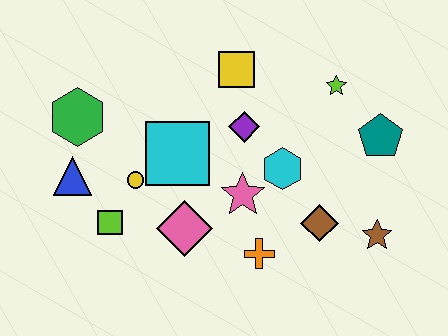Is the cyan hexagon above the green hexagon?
No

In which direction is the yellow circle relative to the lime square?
The yellow circle is above the lime square.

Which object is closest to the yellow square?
The purple diamond is closest to the yellow square.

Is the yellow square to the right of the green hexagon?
Yes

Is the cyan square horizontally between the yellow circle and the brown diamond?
Yes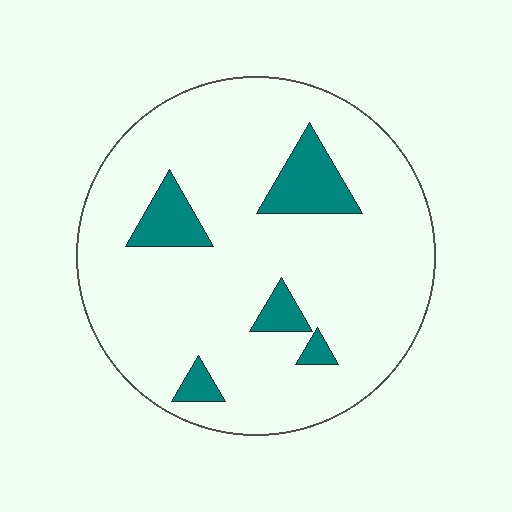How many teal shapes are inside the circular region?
5.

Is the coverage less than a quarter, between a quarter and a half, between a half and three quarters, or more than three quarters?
Less than a quarter.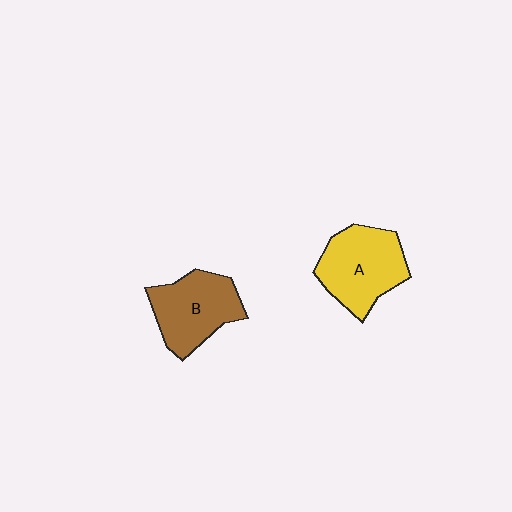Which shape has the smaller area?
Shape B (brown).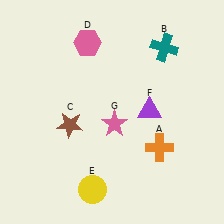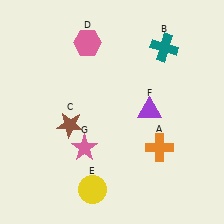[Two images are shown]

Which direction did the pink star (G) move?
The pink star (G) moved left.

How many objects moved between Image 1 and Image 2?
1 object moved between the two images.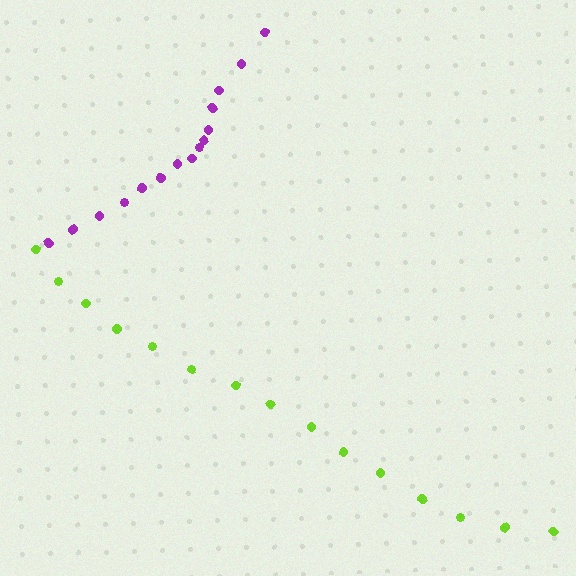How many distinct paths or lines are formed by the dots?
There are 2 distinct paths.